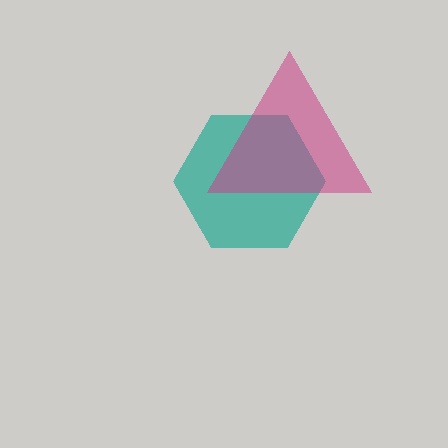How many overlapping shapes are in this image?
There are 2 overlapping shapes in the image.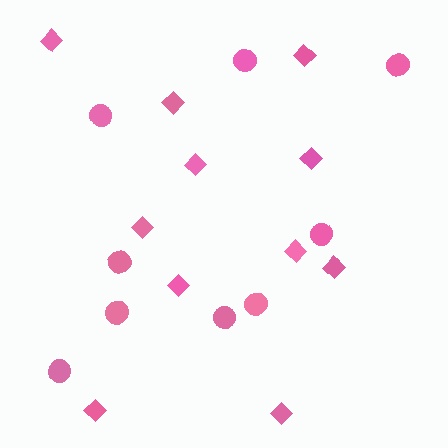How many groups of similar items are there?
There are 2 groups: one group of diamonds (11) and one group of circles (9).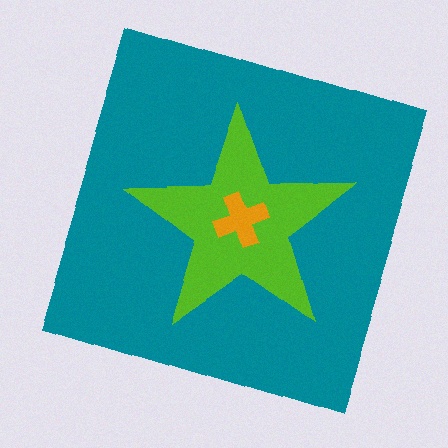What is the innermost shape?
The orange cross.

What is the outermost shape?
The teal square.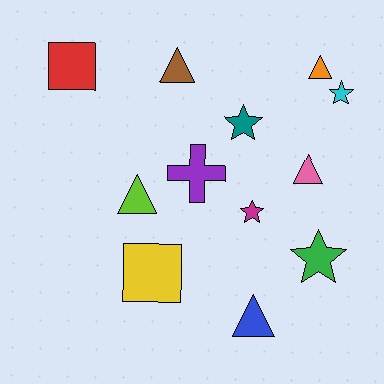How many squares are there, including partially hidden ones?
There are 2 squares.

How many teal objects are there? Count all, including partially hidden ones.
There is 1 teal object.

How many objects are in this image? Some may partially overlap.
There are 12 objects.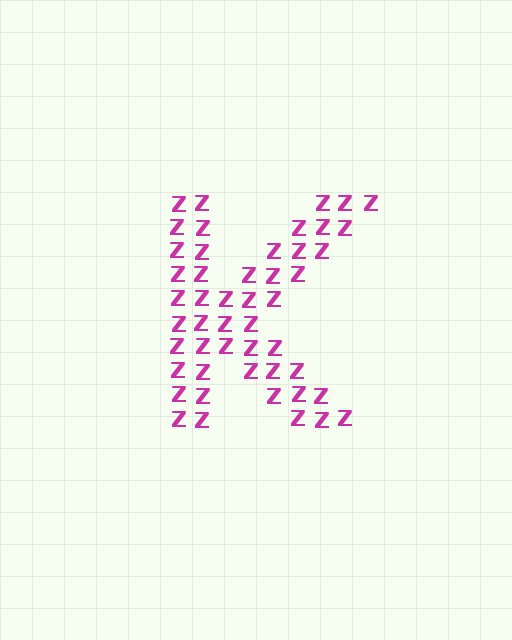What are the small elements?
The small elements are letter Z's.